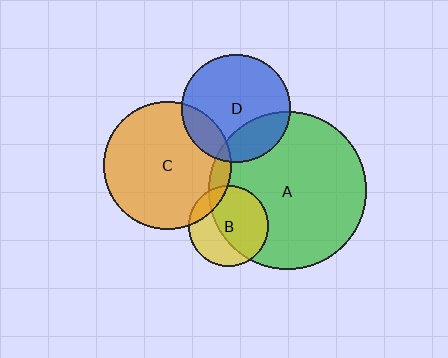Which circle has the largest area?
Circle A (green).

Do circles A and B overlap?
Yes.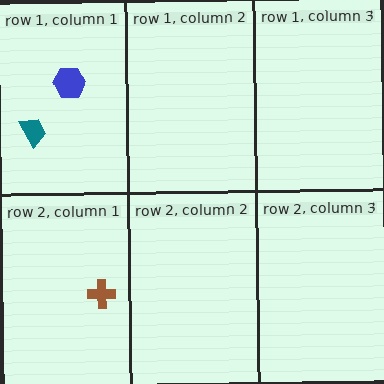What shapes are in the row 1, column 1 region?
The blue hexagon, the teal trapezoid.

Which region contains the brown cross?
The row 2, column 1 region.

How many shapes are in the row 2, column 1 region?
1.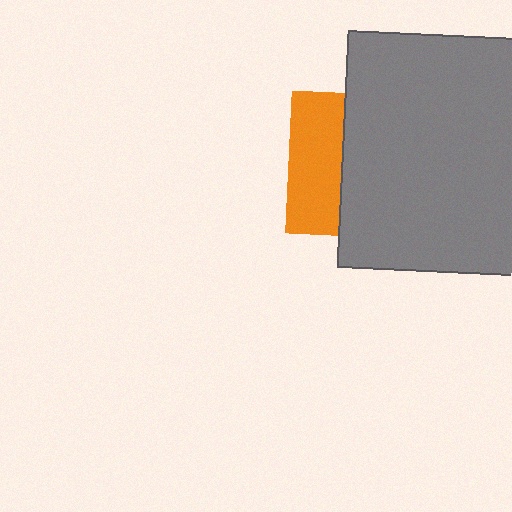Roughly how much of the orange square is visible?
A small part of it is visible (roughly 38%).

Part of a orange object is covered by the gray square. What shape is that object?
It is a square.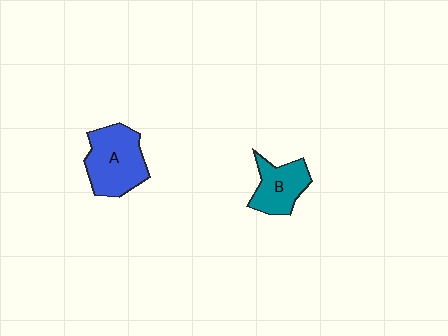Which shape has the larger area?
Shape A (blue).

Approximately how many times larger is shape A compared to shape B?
Approximately 1.4 times.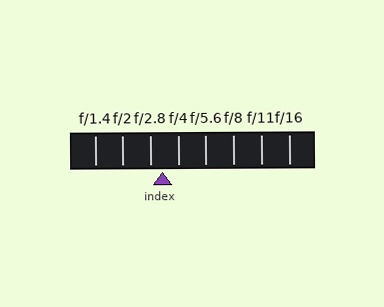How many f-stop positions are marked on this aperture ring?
There are 8 f-stop positions marked.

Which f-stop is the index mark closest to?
The index mark is closest to f/2.8.